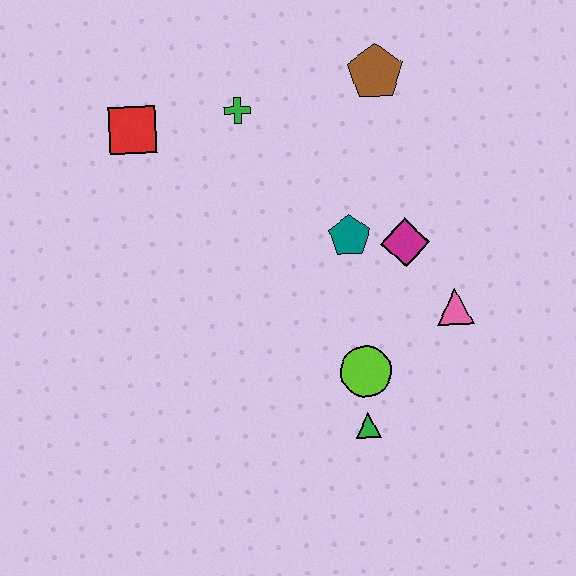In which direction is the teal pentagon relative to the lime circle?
The teal pentagon is above the lime circle.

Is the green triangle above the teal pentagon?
No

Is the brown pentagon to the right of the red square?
Yes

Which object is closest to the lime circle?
The green triangle is closest to the lime circle.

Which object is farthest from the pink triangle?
The red square is farthest from the pink triangle.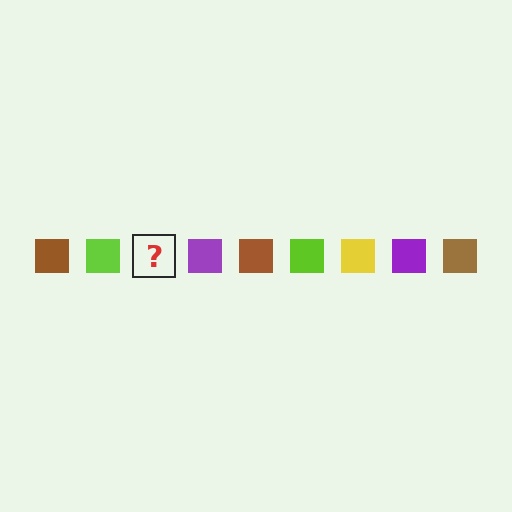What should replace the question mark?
The question mark should be replaced with a yellow square.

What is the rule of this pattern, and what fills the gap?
The rule is that the pattern cycles through brown, lime, yellow, purple squares. The gap should be filled with a yellow square.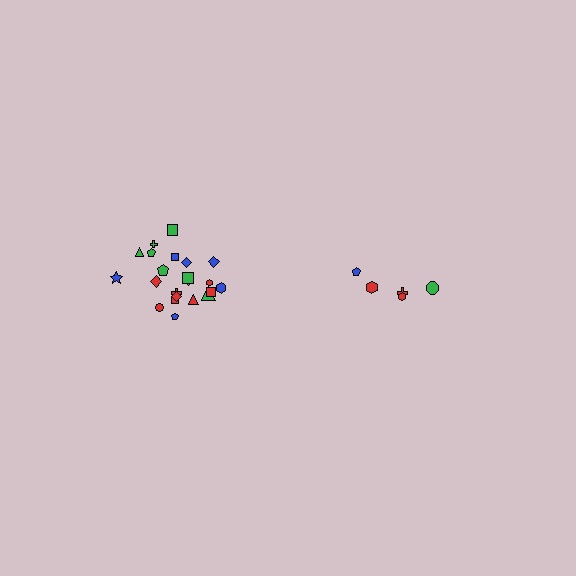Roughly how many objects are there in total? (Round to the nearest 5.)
Roughly 25 objects in total.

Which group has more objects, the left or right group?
The left group.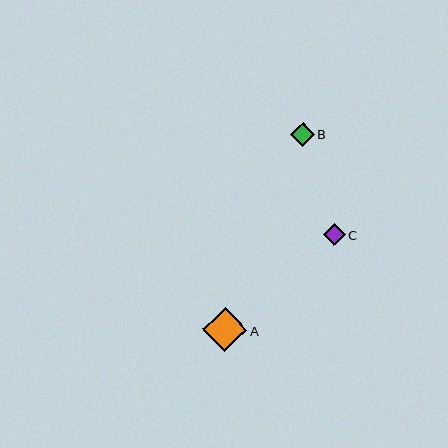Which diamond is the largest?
Diamond A is the largest with a size of approximately 44 pixels.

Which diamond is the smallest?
Diamond C is the smallest with a size of approximately 22 pixels.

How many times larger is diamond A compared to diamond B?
Diamond A is approximately 1.8 times the size of diamond B.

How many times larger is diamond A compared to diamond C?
Diamond A is approximately 2.0 times the size of diamond C.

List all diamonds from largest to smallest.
From largest to smallest: A, B, C.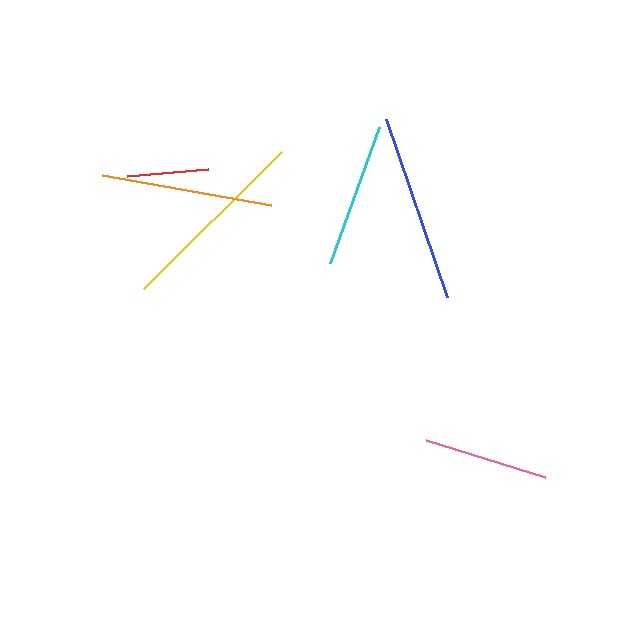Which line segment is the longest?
The yellow line is the longest at approximately 194 pixels.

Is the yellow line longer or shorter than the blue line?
The yellow line is longer than the blue line.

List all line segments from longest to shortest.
From longest to shortest: yellow, blue, orange, cyan, pink, red.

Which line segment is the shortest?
The red line is the shortest at approximately 82 pixels.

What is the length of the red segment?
The red segment is approximately 82 pixels long.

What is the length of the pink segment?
The pink segment is approximately 124 pixels long.